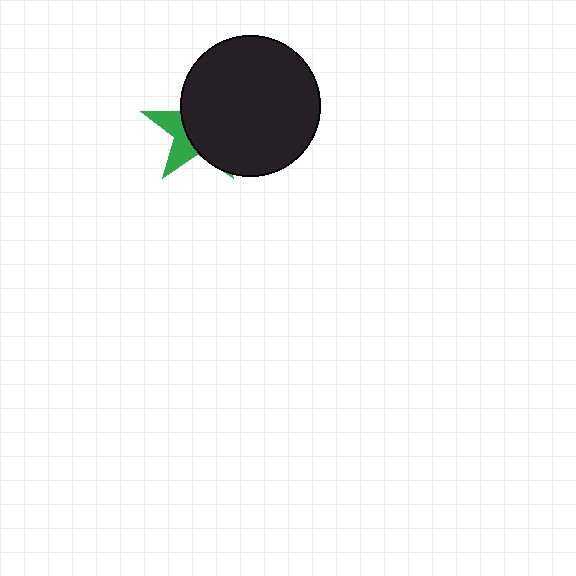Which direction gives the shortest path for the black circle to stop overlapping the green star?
Moving right gives the shortest separation.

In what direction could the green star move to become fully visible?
The green star could move left. That would shift it out from behind the black circle entirely.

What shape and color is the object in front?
The object in front is a black circle.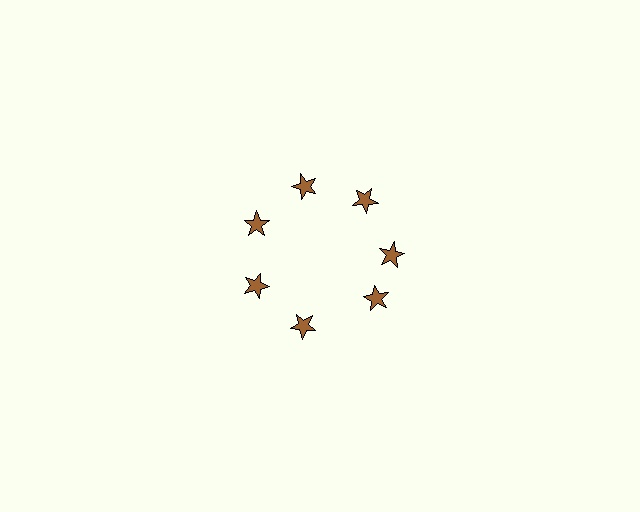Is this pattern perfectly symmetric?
No. The 7 brown stars are arranged in a ring, but one element near the 5 o'clock position is rotated out of alignment along the ring, breaking the 7-fold rotational symmetry.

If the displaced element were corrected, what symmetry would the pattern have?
It would have 7-fold rotational symmetry — the pattern would map onto itself every 51 degrees.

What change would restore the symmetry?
The symmetry would be restored by rotating it back into even spacing with its neighbors so that all 7 stars sit at equal angles and equal distance from the center.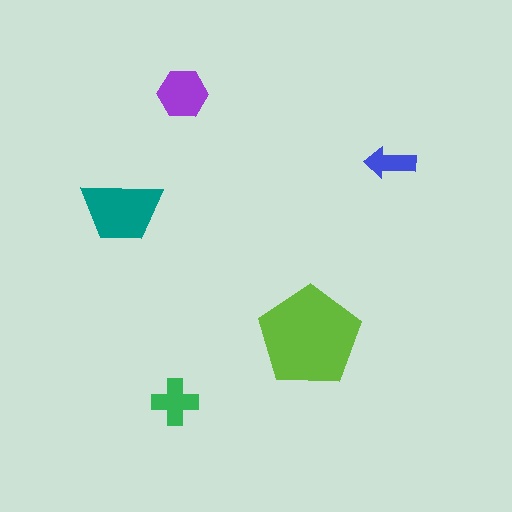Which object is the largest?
The lime pentagon.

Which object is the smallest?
The blue arrow.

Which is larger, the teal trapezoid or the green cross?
The teal trapezoid.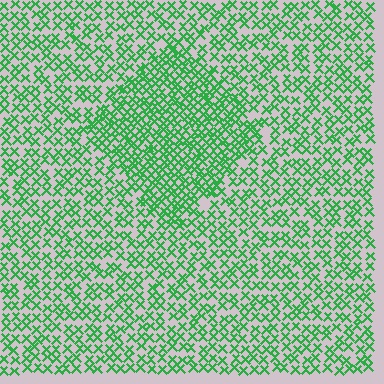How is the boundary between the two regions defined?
The boundary is defined by a change in element density (approximately 1.7x ratio). All elements are the same color, size, and shape.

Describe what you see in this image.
The image contains small green elements arranged at two different densities. A diamond-shaped region is visible where the elements are more densely packed than the surrounding area.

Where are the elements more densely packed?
The elements are more densely packed inside the diamond boundary.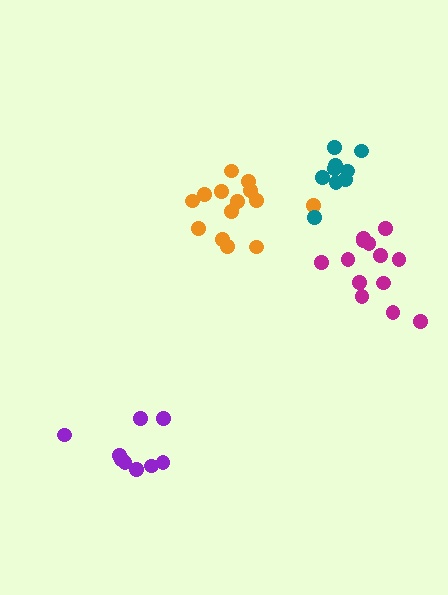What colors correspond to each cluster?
The clusters are colored: orange, magenta, purple, teal.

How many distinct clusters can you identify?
There are 4 distinct clusters.